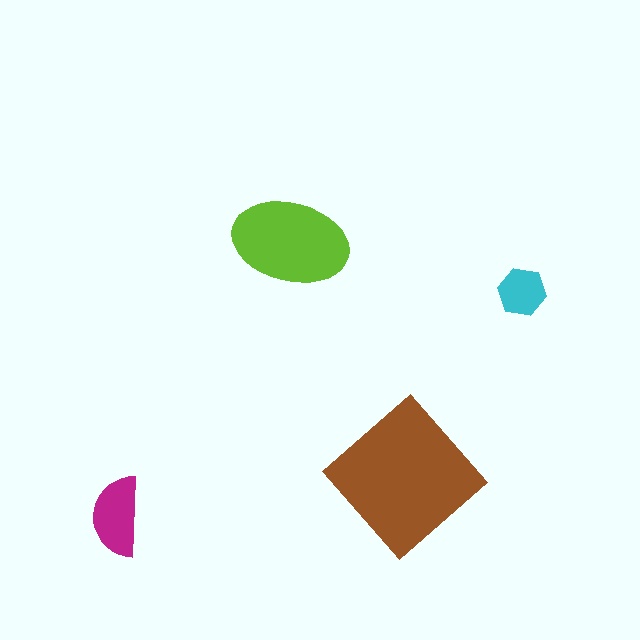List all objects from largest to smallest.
The brown diamond, the lime ellipse, the magenta semicircle, the cyan hexagon.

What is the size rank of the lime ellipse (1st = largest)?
2nd.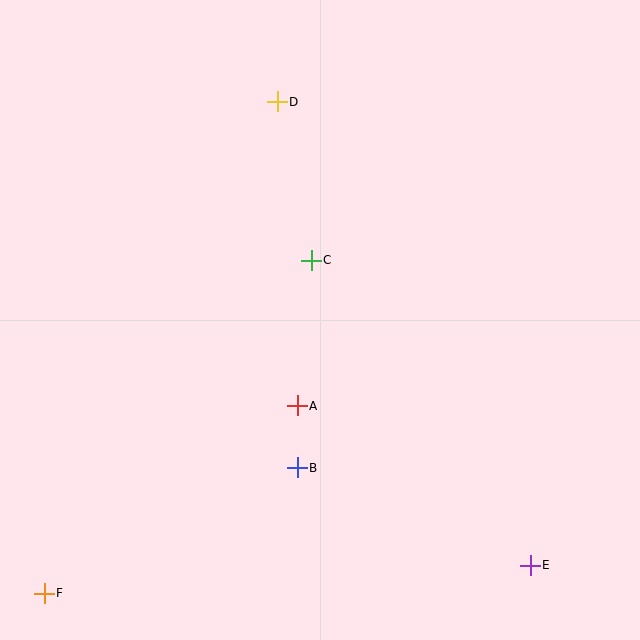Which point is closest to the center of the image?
Point C at (311, 260) is closest to the center.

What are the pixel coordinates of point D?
Point D is at (277, 102).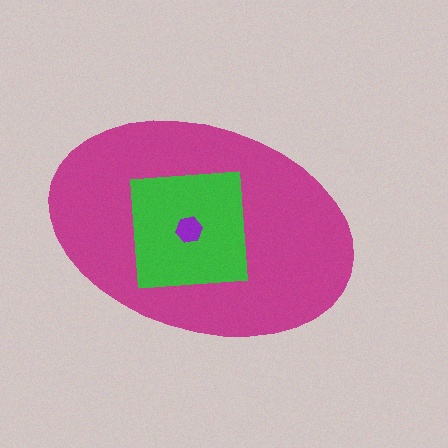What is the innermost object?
The purple hexagon.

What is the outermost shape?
The magenta ellipse.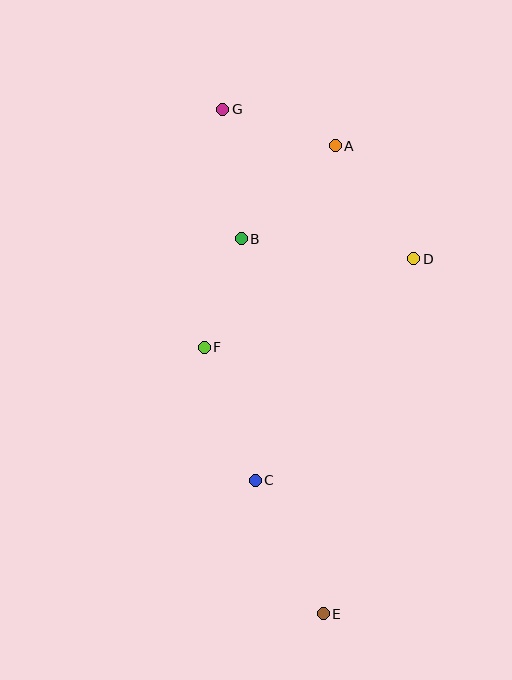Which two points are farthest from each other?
Points E and G are farthest from each other.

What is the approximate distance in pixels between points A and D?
The distance between A and D is approximately 138 pixels.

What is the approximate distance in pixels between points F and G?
The distance between F and G is approximately 238 pixels.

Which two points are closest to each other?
Points B and F are closest to each other.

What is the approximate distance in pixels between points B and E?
The distance between B and E is approximately 384 pixels.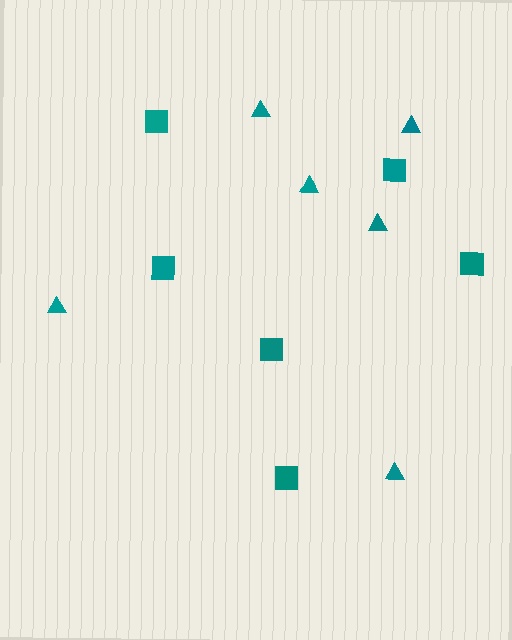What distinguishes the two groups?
There are 2 groups: one group of triangles (6) and one group of squares (6).